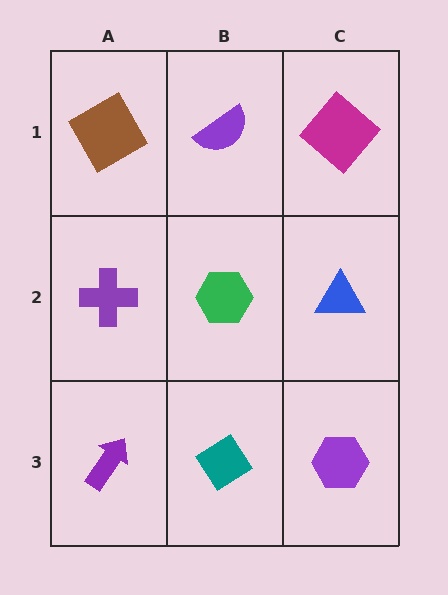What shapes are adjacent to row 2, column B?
A purple semicircle (row 1, column B), a teal diamond (row 3, column B), a purple cross (row 2, column A), a blue triangle (row 2, column C).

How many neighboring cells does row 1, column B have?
3.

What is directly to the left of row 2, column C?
A green hexagon.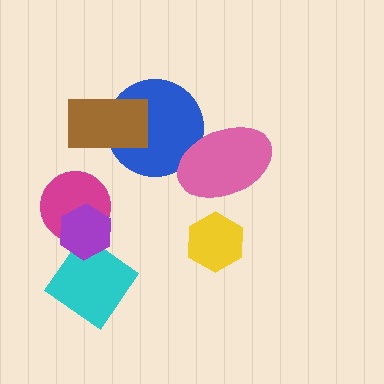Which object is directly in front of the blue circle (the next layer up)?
The brown rectangle is directly in front of the blue circle.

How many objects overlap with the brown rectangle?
1 object overlaps with the brown rectangle.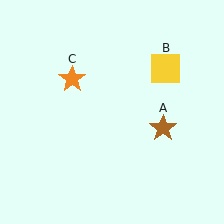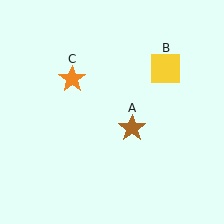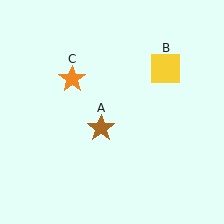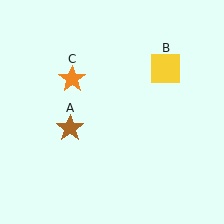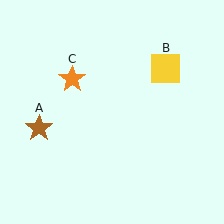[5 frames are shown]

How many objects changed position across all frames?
1 object changed position: brown star (object A).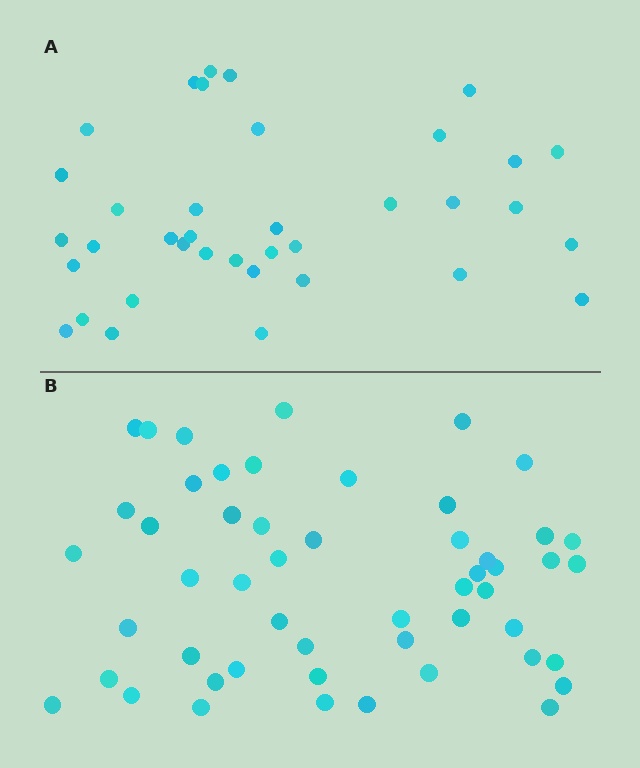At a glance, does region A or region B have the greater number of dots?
Region B (the bottom region) has more dots.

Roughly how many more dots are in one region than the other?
Region B has approximately 15 more dots than region A.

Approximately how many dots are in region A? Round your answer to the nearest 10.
About 40 dots. (The exact count is 37, which rounds to 40.)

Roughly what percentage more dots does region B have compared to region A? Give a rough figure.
About 40% more.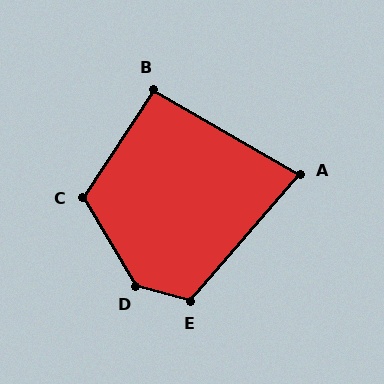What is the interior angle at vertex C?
Approximately 116 degrees (obtuse).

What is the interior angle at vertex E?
Approximately 115 degrees (obtuse).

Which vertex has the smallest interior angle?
A, at approximately 79 degrees.